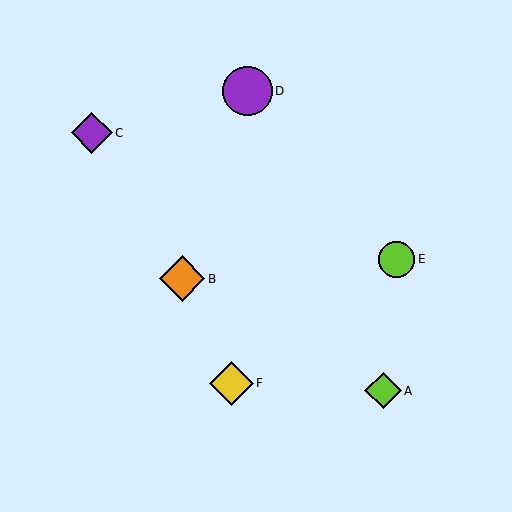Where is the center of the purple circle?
The center of the purple circle is at (247, 91).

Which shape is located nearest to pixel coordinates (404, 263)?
The lime circle (labeled E) at (396, 259) is nearest to that location.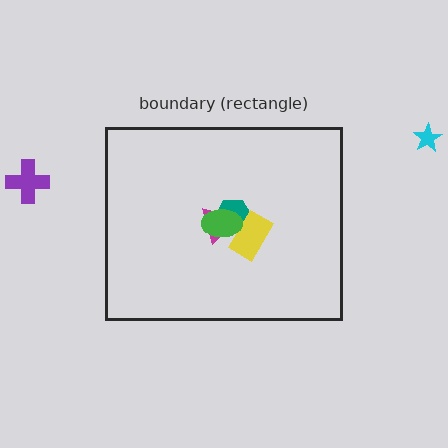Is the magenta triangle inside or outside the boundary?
Inside.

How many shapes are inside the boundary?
4 inside, 2 outside.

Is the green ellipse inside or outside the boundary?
Inside.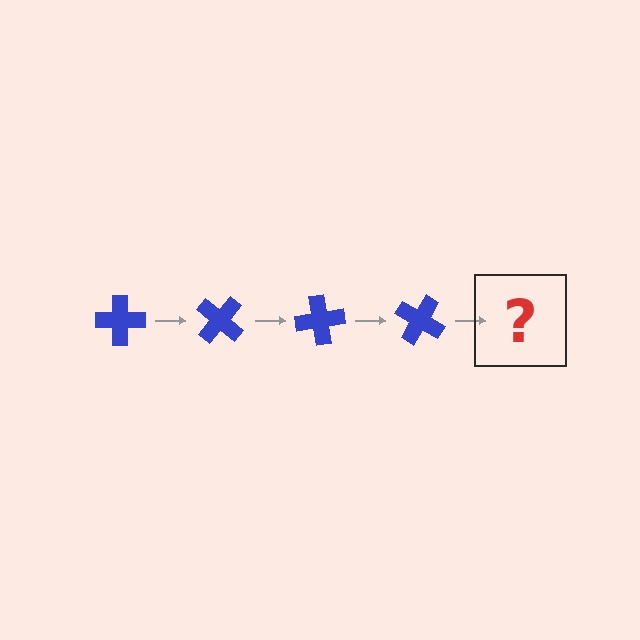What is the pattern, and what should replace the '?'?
The pattern is that the cross rotates 40 degrees each step. The '?' should be a blue cross rotated 160 degrees.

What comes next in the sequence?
The next element should be a blue cross rotated 160 degrees.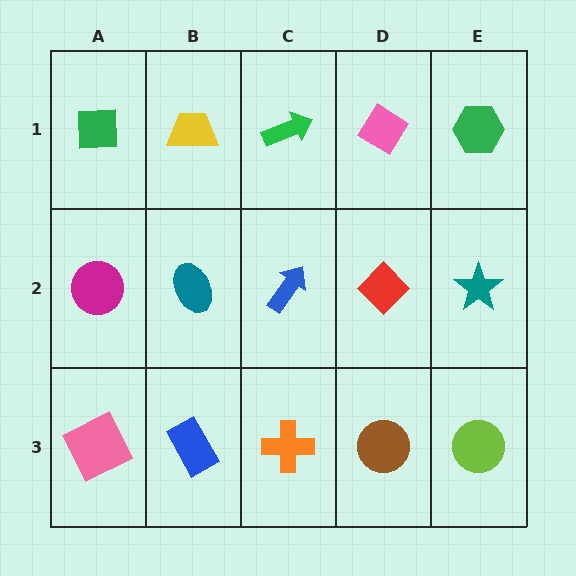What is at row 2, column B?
A teal ellipse.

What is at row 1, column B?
A yellow trapezoid.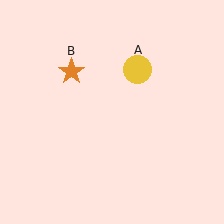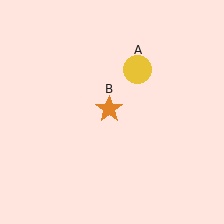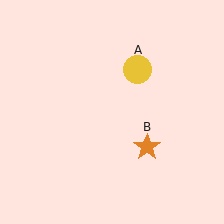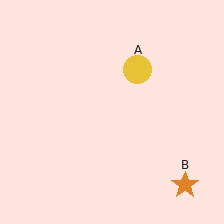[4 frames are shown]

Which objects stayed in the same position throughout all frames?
Yellow circle (object A) remained stationary.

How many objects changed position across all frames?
1 object changed position: orange star (object B).